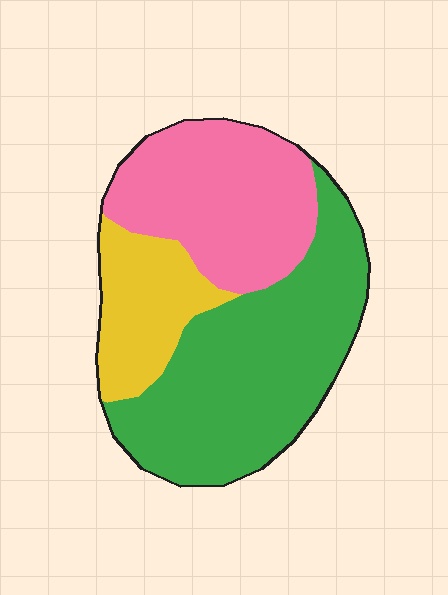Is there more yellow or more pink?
Pink.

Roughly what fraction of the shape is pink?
Pink covers about 35% of the shape.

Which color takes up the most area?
Green, at roughly 50%.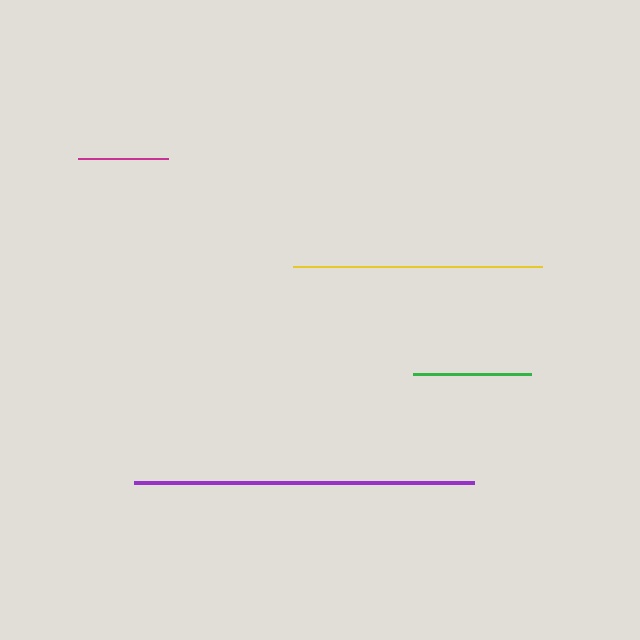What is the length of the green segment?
The green segment is approximately 118 pixels long.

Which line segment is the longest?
The purple line is the longest at approximately 340 pixels.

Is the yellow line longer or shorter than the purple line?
The purple line is longer than the yellow line.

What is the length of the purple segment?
The purple segment is approximately 340 pixels long.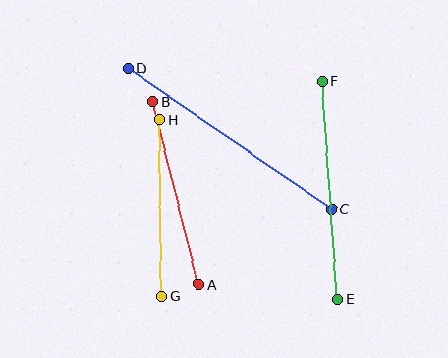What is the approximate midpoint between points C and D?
The midpoint is at approximately (230, 139) pixels.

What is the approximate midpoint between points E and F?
The midpoint is at approximately (330, 190) pixels.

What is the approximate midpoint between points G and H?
The midpoint is at approximately (161, 208) pixels.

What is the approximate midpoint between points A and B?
The midpoint is at approximately (176, 193) pixels.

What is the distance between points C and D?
The distance is approximately 247 pixels.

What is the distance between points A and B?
The distance is approximately 188 pixels.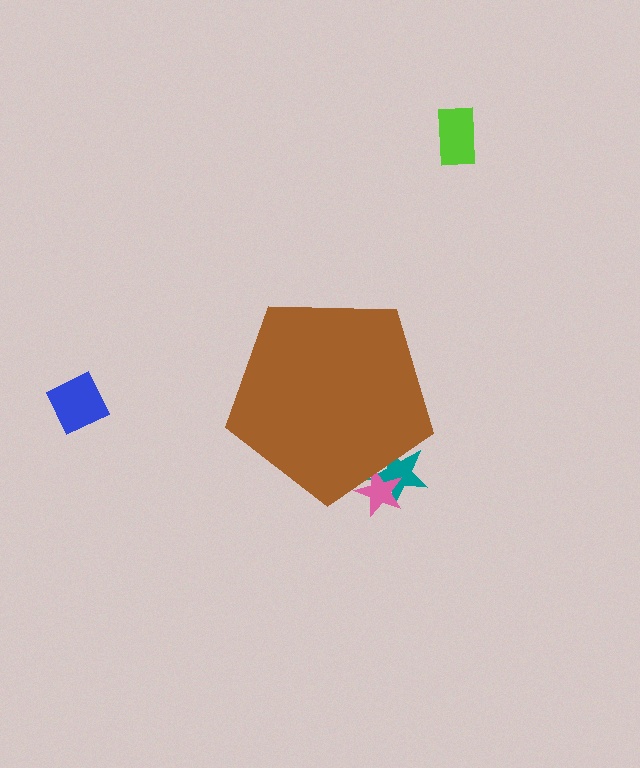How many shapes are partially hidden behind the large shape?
2 shapes are partially hidden.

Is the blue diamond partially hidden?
No, the blue diamond is fully visible.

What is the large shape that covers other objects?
A brown pentagon.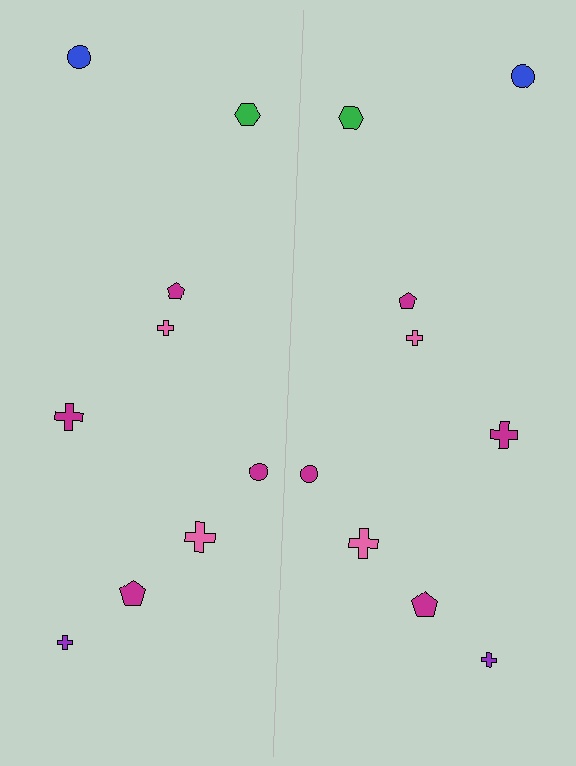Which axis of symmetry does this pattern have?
The pattern has a vertical axis of symmetry running through the center of the image.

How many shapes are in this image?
There are 18 shapes in this image.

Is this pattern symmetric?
Yes, this pattern has bilateral (reflection) symmetry.